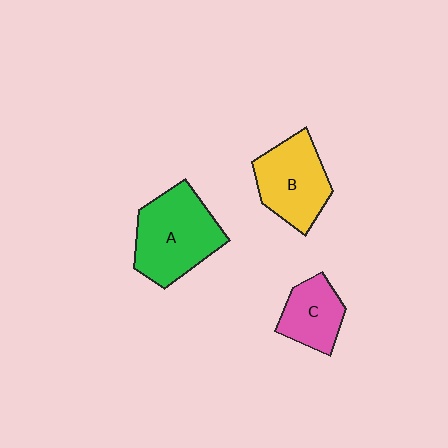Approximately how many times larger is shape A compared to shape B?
Approximately 1.2 times.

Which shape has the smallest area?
Shape C (pink).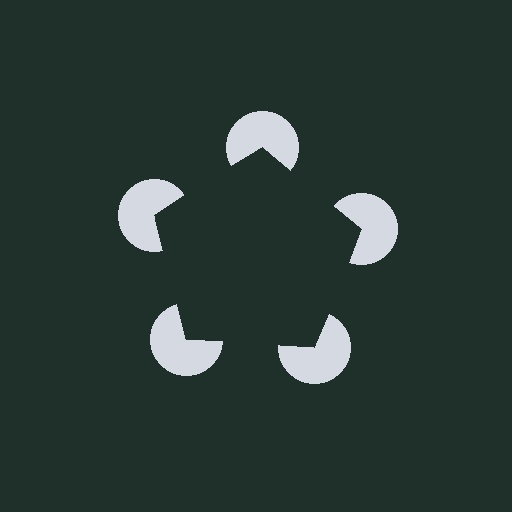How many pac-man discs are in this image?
There are 5 — one at each vertex of the illusory pentagon.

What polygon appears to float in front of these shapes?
An illusory pentagon — its edges are inferred from the aligned wedge cuts in the pac-man discs, not physically drawn.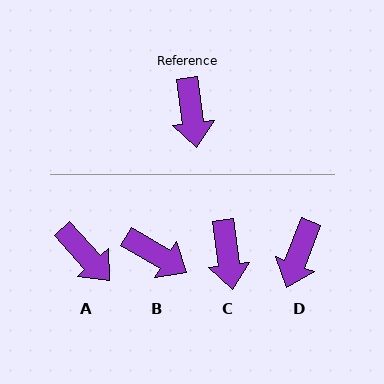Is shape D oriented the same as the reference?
No, it is off by about 28 degrees.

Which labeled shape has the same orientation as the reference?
C.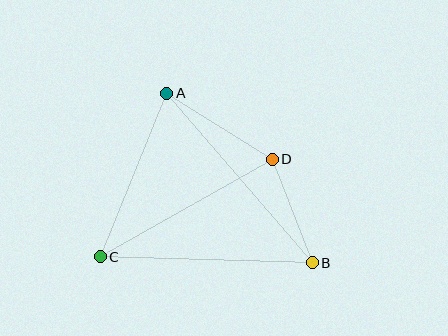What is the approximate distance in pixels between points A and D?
The distance between A and D is approximately 124 pixels.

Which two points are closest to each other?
Points B and D are closest to each other.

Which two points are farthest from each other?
Points A and B are farthest from each other.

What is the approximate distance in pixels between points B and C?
The distance between B and C is approximately 212 pixels.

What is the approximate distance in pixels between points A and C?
The distance between A and C is approximately 176 pixels.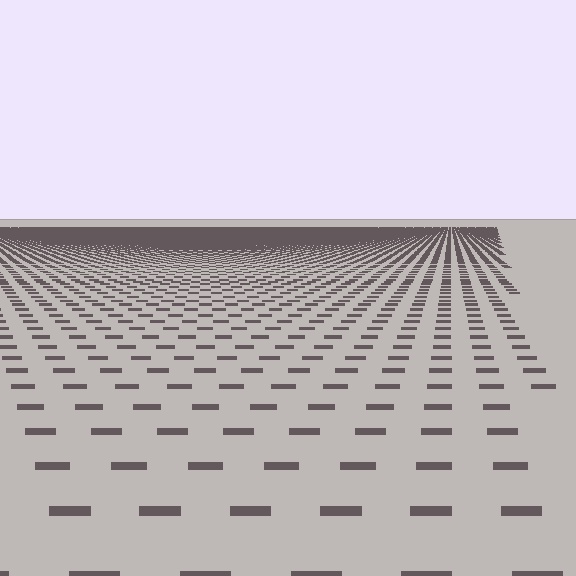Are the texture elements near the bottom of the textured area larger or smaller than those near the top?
Larger. Near the bottom, elements are closer to the viewer and appear at a bigger on-screen size.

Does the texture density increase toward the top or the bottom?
Density increases toward the top.